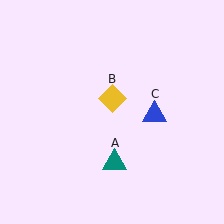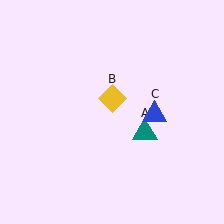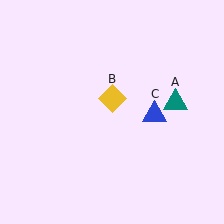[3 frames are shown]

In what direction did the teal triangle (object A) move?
The teal triangle (object A) moved up and to the right.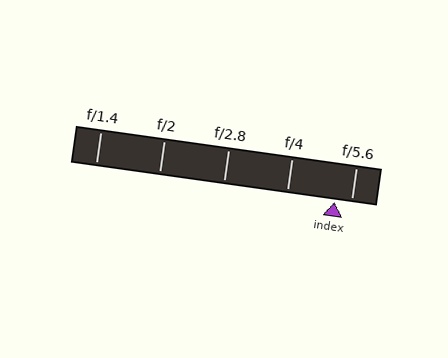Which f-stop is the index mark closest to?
The index mark is closest to f/5.6.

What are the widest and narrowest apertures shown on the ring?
The widest aperture shown is f/1.4 and the narrowest is f/5.6.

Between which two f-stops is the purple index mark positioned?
The index mark is between f/4 and f/5.6.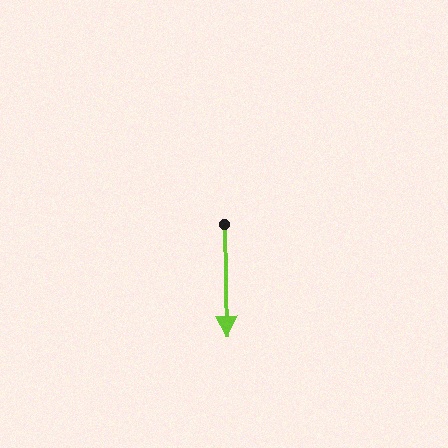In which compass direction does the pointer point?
South.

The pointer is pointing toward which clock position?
Roughly 6 o'clock.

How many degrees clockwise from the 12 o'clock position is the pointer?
Approximately 179 degrees.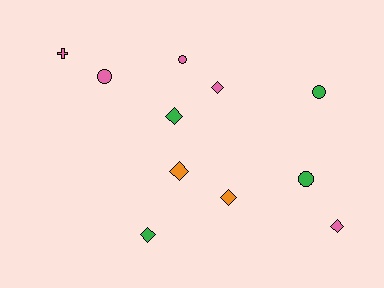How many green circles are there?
There are 2 green circles.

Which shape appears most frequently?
Diamond, with 6 objects.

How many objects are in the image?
There are 11 objects.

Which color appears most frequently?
Pink, with 5 objects.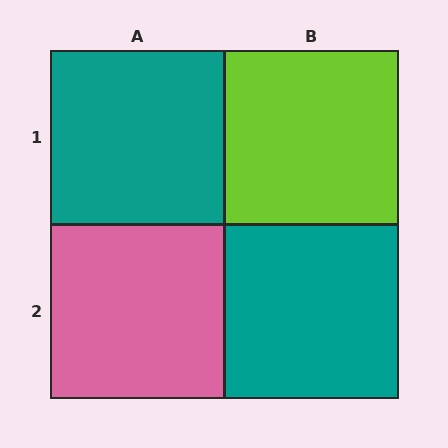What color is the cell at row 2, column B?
Teal.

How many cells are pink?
1 cell is pink.